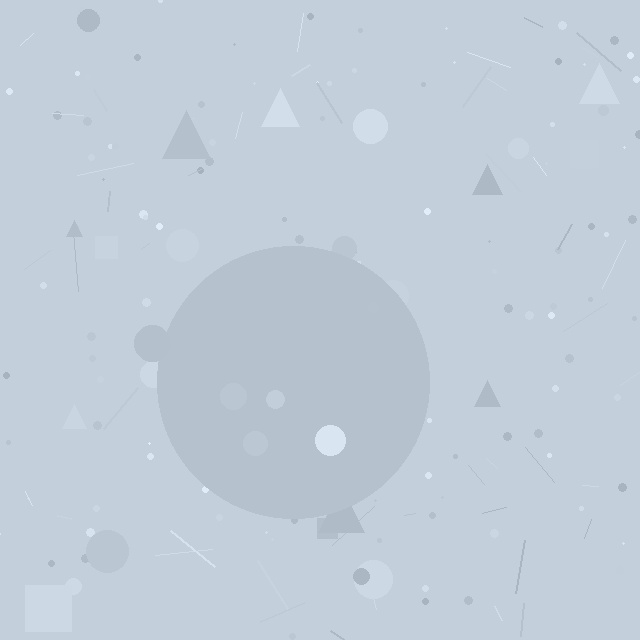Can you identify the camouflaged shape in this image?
The camouflaged shape is a circle.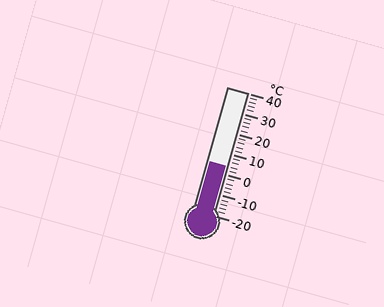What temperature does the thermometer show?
The thermometer shows approximately 4°C.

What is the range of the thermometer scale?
The thermometer scale ranges from -20°C to 40°C.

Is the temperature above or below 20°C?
The temperature is below 20°C.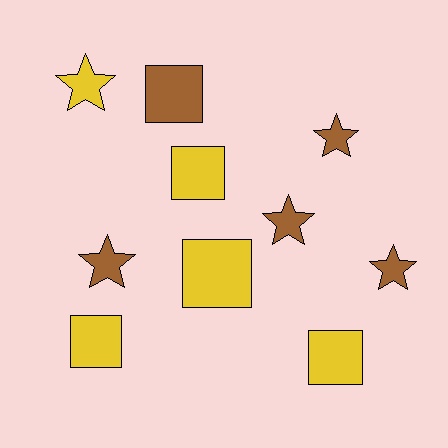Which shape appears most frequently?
Star, with 5 objects.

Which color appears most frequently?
Brown, with 5 objects.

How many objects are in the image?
There are 10 objects.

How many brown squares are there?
There is 1 brown square.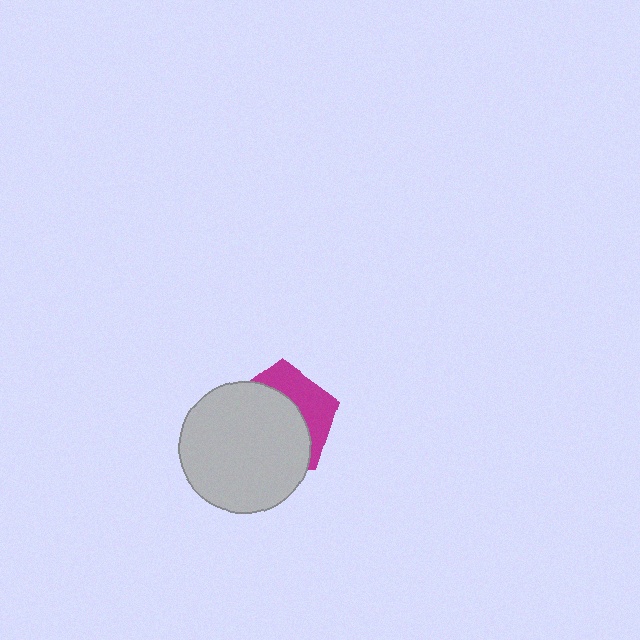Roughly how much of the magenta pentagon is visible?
A small part of it is visible (roughly 35%).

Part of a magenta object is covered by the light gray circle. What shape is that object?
It is a pentagon.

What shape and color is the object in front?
The object in front is a light gray circle.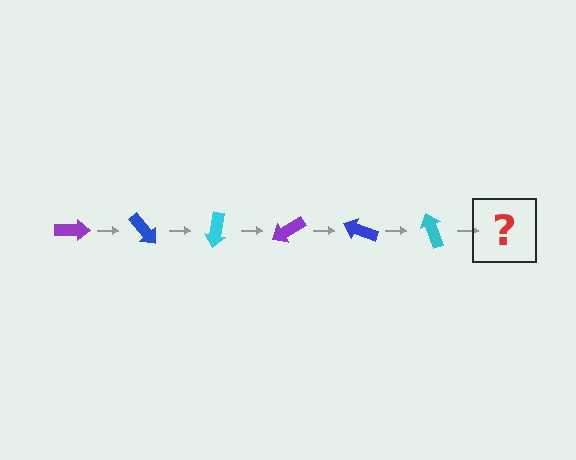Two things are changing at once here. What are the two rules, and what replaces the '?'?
The two rules are that it rotates 50 degrees each step and the color cycles through purple, blue, and cyan. The '?' should be a purple arrow, rotated 300 degrees from the start.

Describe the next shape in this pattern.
It should be a purple arrow, rotated 300 degrees from the start.